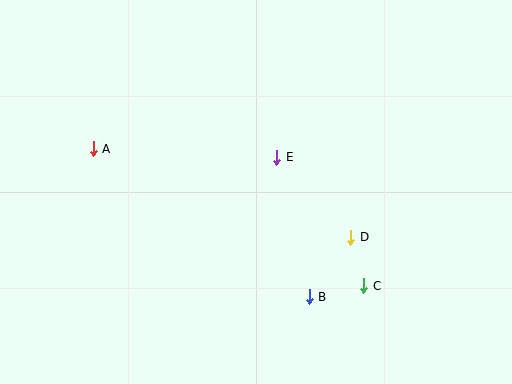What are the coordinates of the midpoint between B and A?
The midpoint between B and A is at (201, 223).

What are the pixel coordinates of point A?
Point A is at (93, 149).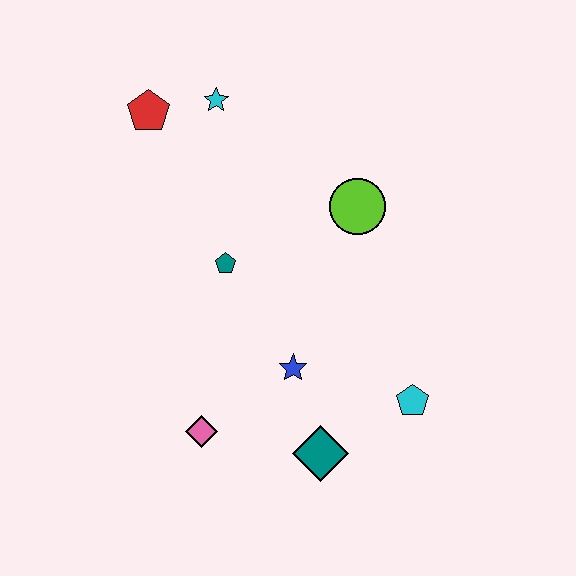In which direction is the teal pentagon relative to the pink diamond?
The teal pentagon is above the pink diamond.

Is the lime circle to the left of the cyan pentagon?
Yes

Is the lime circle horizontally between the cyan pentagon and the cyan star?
Yes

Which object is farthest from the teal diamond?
The red pentagon is farthest from the teal diamond.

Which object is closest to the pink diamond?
The blue star is closest to the pink diamond.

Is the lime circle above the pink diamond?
Yes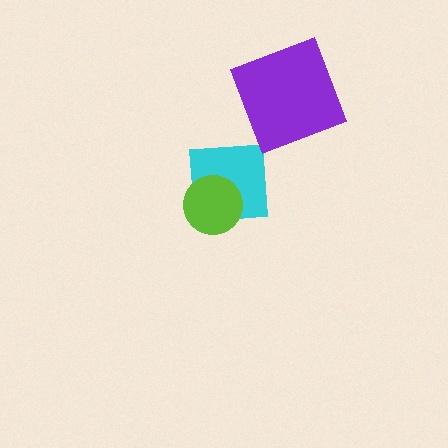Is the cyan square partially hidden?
Yes, it is partially covered by another shape.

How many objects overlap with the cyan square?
1 object overlaps with the cyan square.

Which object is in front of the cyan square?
The lime circle is in front of the cyan square.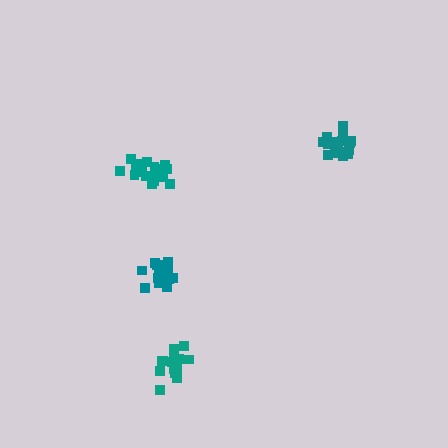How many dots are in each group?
Group 1: 20 dots, Group 2: 19 dots, Group 3: 15 dots, Group 4: 17 dots (71 total).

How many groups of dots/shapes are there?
There are 4 groups.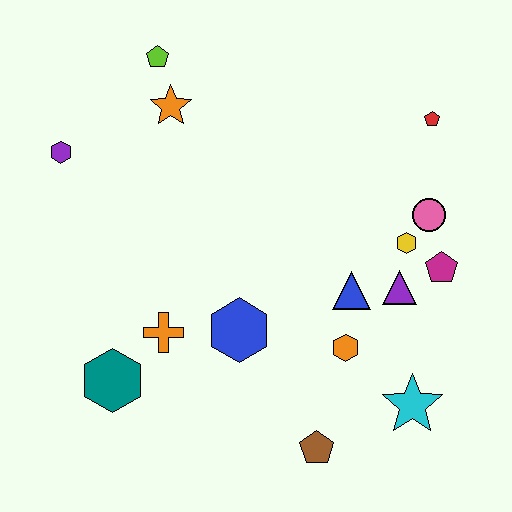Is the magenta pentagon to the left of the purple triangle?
No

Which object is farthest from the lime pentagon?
The cyan star is farthest from the lime pentagon.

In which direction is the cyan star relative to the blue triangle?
The cyan star is below the blue triangle.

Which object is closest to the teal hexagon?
The orange cross is closest to the teal hexagon.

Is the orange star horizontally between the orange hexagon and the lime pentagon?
Yes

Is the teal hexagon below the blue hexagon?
Yes